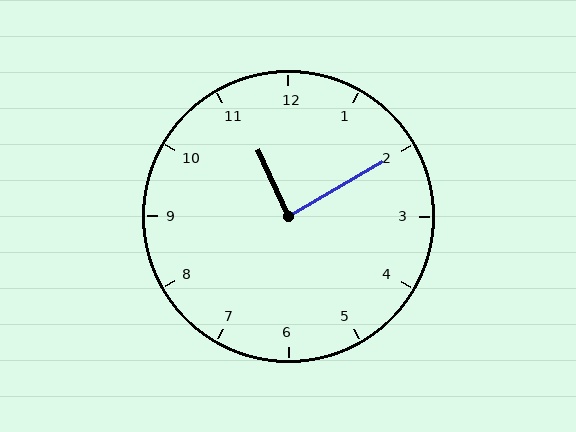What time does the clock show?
11:10.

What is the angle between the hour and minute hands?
Approximately 85 degrees.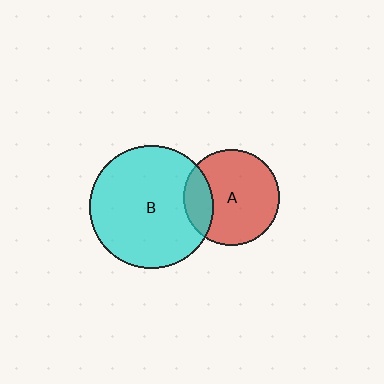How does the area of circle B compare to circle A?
Approximately 1.6 times.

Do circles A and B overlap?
Yes.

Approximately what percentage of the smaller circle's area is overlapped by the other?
Approximately 20%.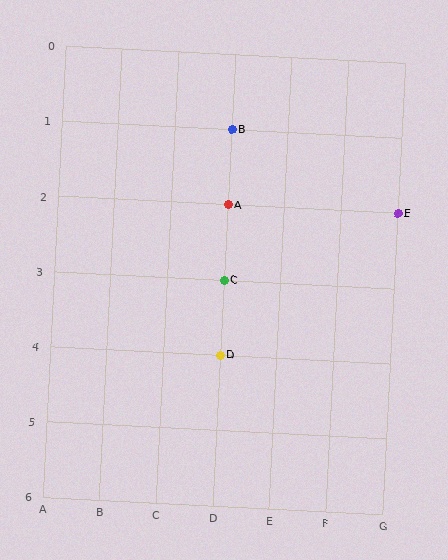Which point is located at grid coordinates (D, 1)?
Point B is at (D, 1).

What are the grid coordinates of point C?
Point C is at grid coordinates (D, 3).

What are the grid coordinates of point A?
Point A is at grid coordinates (D, 2).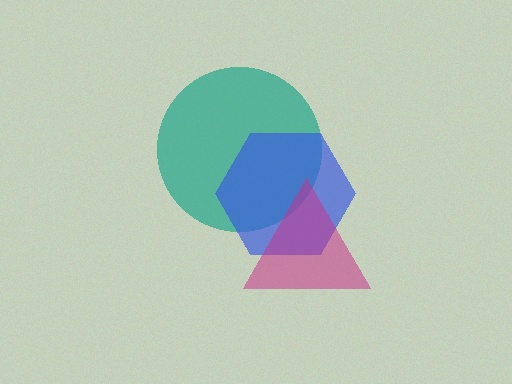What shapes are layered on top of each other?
The layered shapes are: a teal circle, a blue hexagon, a magenta triangle.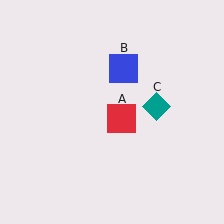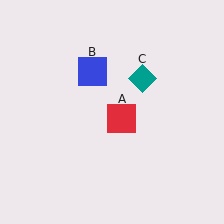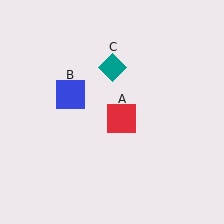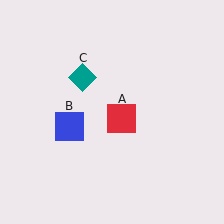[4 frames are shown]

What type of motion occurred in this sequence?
The blue square (object B), teal diamond (object C) rotated counterclockwise around the center of the scene.